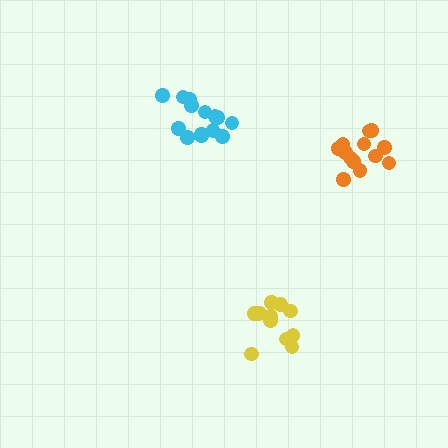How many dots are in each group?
Group 1: 13 dots, Group 2: 14 dots, Group 3: 13 dots (40 total).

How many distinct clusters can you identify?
There are 3 distinct clusters.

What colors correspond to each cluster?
The clusters are colored: yellow, cyan, orange.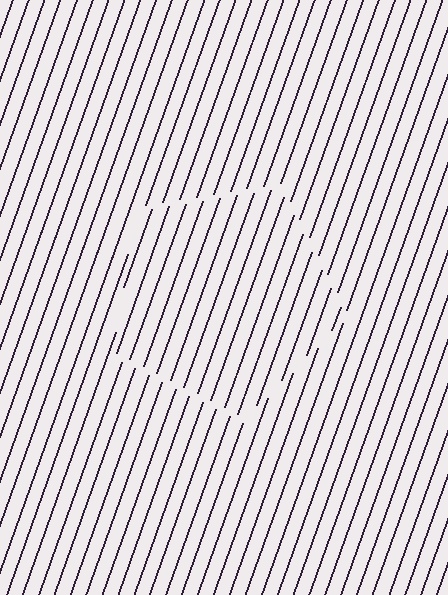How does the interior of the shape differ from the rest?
The interior of the shape contains the same grating, shifted by half a period — the contour is defined by the phase discontinuity where line-ends from the inner and outer gratings abut.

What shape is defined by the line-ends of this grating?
An illusory pentagon. The interior of the shape contains the same grating, shifted by half a period — the contour is defined by the phase discontinuity where line-ends from the inner and outer gratings abut.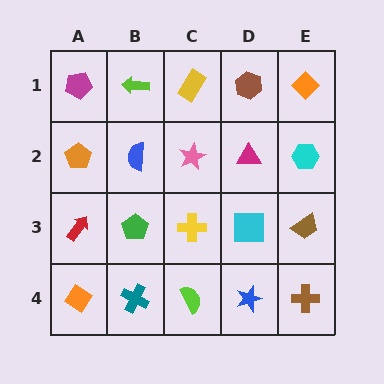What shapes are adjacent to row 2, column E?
An orange diamond (row 1, column E), a brown trapezoid (row 3, column E), a magenta triangle (row 2, column D).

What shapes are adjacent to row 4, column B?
A green pentagon (row 3, column B), an orange diamond (row 4, column A), a lime semicircle (row 4, column C).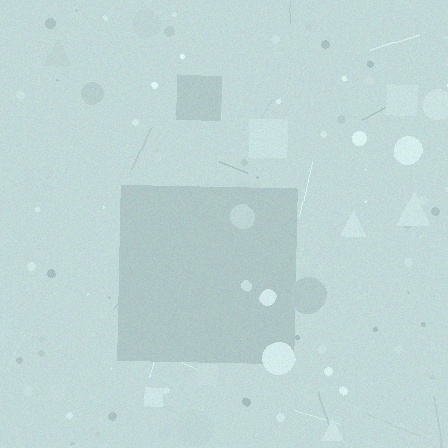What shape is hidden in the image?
A square is hidden in the image.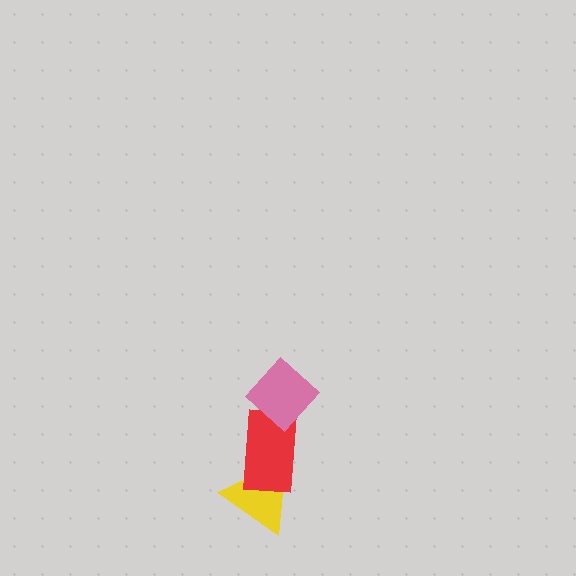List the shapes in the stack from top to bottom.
From top to bottom: the pink diamond, the red rectangle, the yellow triangle.